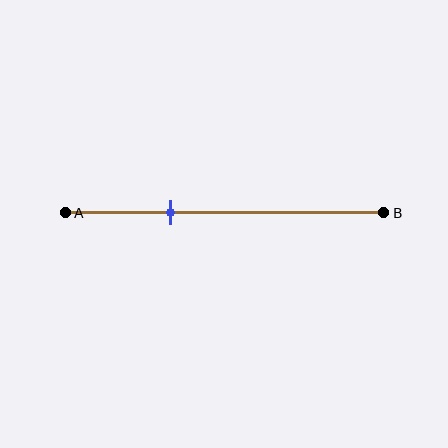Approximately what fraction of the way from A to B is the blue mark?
The blue mark is approximately 35% of the way from A to B.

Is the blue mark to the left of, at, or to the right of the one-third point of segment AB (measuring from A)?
The blue mark is approximately at the one-third point of segment AB.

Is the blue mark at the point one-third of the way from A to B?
Yes, the mark is approximately at the one-third point.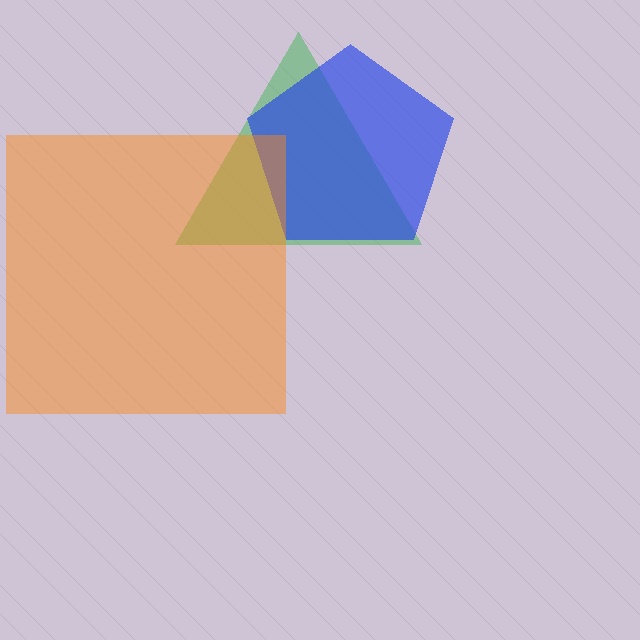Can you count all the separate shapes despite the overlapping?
Yes, there are 3 separate shapes.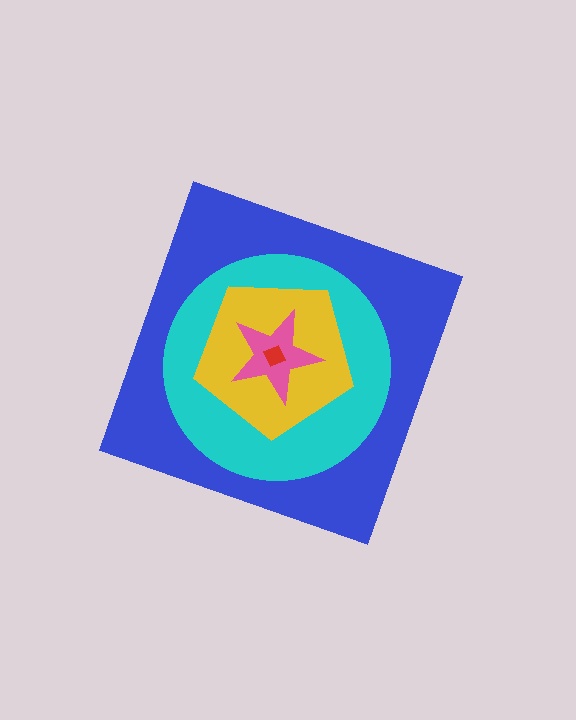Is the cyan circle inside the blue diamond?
Yes.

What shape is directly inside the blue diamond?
The cyan circle.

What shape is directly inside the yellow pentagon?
The pink star.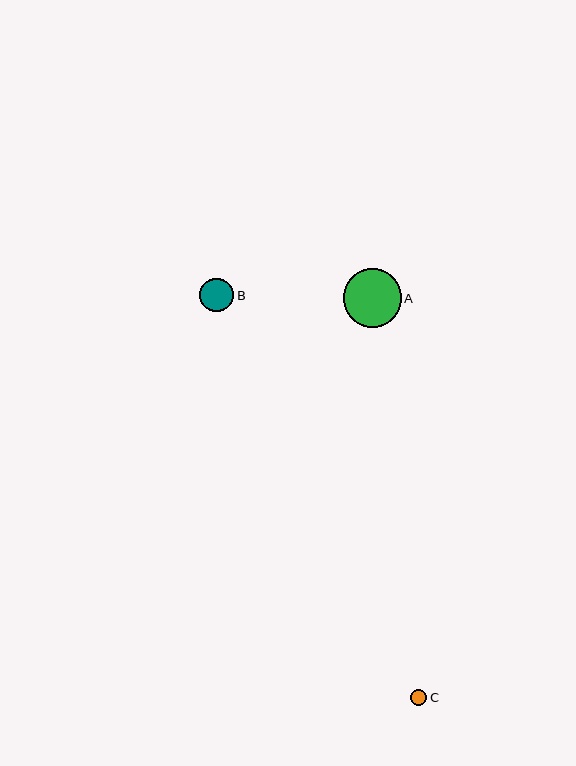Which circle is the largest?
Circle A is the largest with a size of approximately 58 pixels.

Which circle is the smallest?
Circle C is the smallest with a size of approximately 16 pixels.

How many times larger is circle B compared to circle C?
Circle B is approximately 2.1 times the size of circle C.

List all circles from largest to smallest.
From largest to smallest: A, B, C.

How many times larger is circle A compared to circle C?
Circle A is approximately 3.7 times the size of circle C.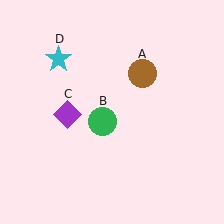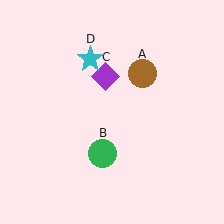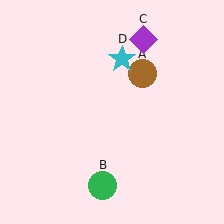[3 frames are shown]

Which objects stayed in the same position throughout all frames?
Brown circle (object A) remained stationary.